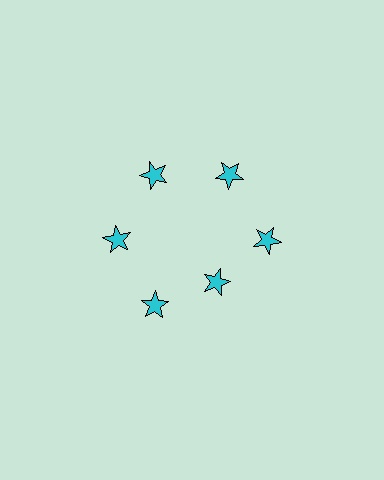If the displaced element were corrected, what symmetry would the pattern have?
It would have 6-fold rotational symmetry — the pattern would map onto itself every 60 degrees.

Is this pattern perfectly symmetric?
No. The 6 cyan stars are arranged in a ring, but one element near the 5 o'clock position is pulled inward toward the center, breaking the 6-fold rotational symmetry.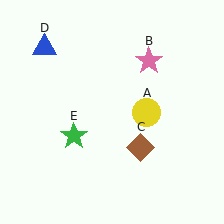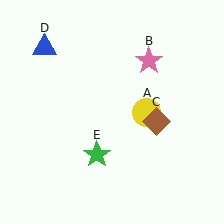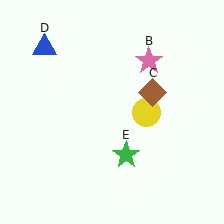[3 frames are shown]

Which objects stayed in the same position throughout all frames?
Yellow circle (object A) and pink star (object B) and blue triangle (object D) remained stationary.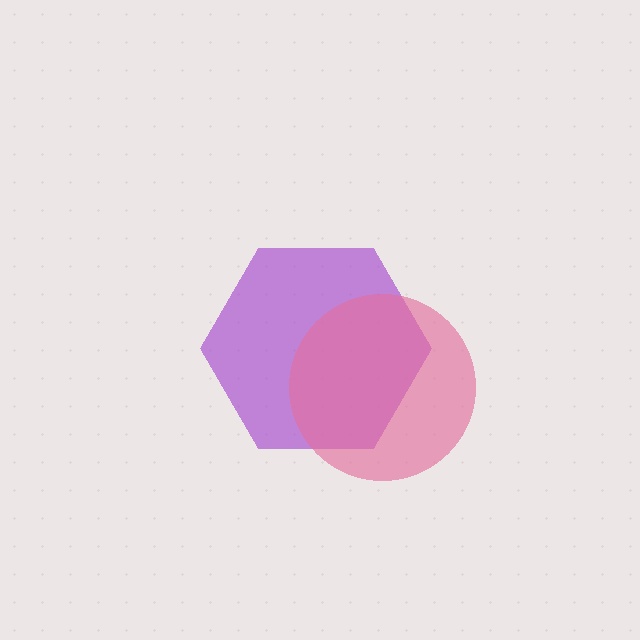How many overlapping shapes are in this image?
There are 2 overlapping shapes in the image.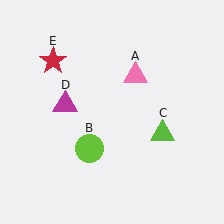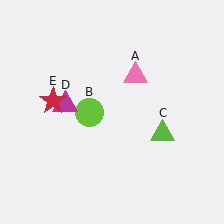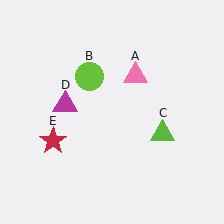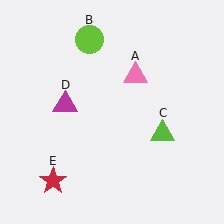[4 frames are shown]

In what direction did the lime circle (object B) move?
The lime circle (object B) moved up.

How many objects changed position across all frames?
2 objects changed position: lime circle (object B), red star (object E).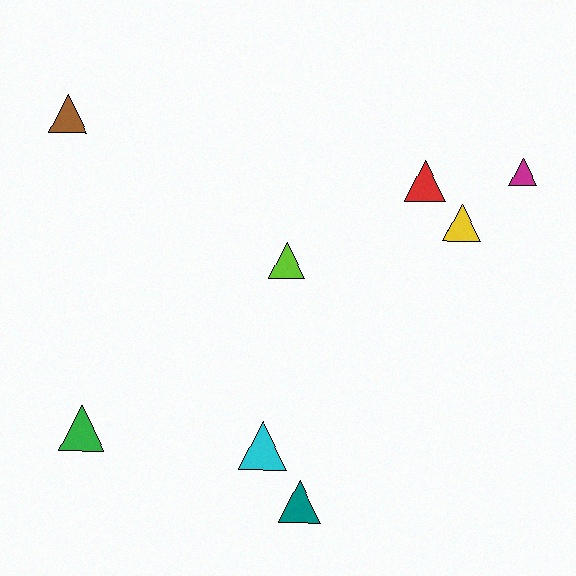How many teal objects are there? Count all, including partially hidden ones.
There is 1 teal object.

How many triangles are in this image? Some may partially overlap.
There are 8 triangles.